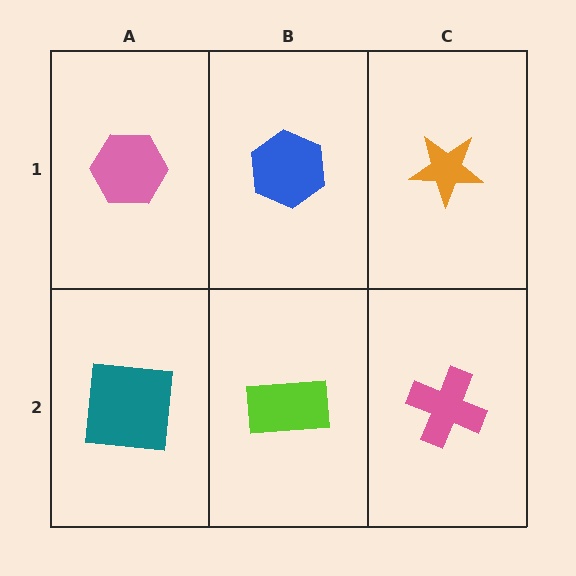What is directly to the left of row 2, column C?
A lime rectangle.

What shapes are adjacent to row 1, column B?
A lime rectangle (row 2, column B), a pink hexagon (row 1, column A), an orange star (row 1, column C).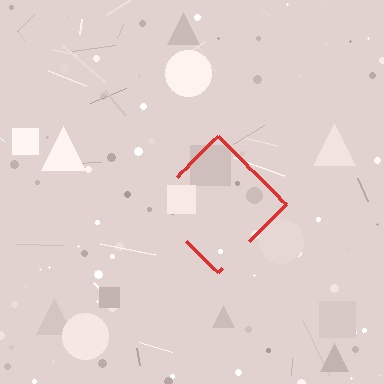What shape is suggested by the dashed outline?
The dashed outline suggests a diamond.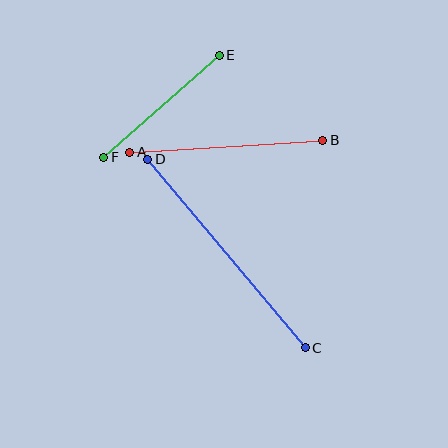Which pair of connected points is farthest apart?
Points C and D are farthest apart.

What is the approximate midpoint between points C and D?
The midpoint is at approximately (226, 253) pixels.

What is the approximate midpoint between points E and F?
The midpoint is at approximately (162, 106) pixels.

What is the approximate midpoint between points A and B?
The midpoint is at approximately (226, 146) pixels.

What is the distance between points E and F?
The distance is approximately 154 pixels.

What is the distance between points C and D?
The distance is approximately 245 pixels.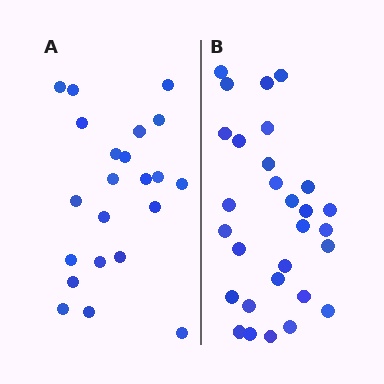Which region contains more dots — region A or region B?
Region B (the right region) has more dots.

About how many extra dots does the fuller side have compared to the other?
Region B has roughly 8 or so more dots than region A.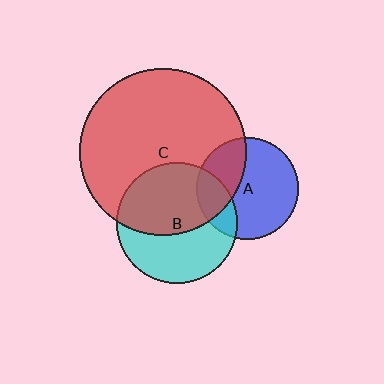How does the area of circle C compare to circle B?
Approximately 1.9 times.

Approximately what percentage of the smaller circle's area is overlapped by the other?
Approximately 55%.